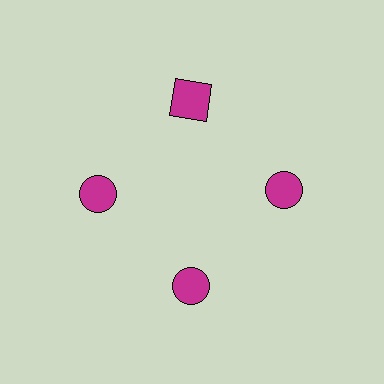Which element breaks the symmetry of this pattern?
The magenta square at roughly the 12 o'clock position breaks the symmetry. All other shapes are magenta circles.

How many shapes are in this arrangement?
There are 4 shapes arranged in a ring pattern.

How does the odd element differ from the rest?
It has a different shape: square instead of circle.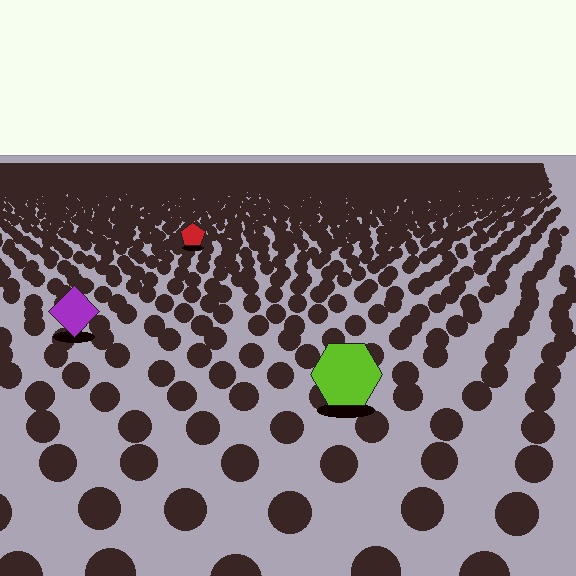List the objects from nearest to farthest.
From nearest to farthest: the lime hexagon, the purple diamond, the red pentagon.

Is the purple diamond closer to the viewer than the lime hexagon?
No. The lime hexagon is closer — you can tell from the texture gradient: the ground texture is coarser near it.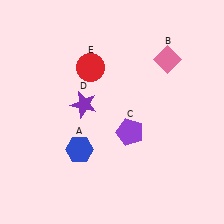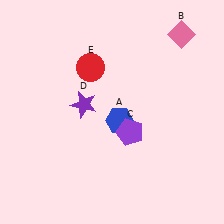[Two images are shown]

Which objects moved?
The objects that moved are: the blue hexagon (A), the pink diamond (B).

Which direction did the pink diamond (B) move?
The pink diamond (B) moved up.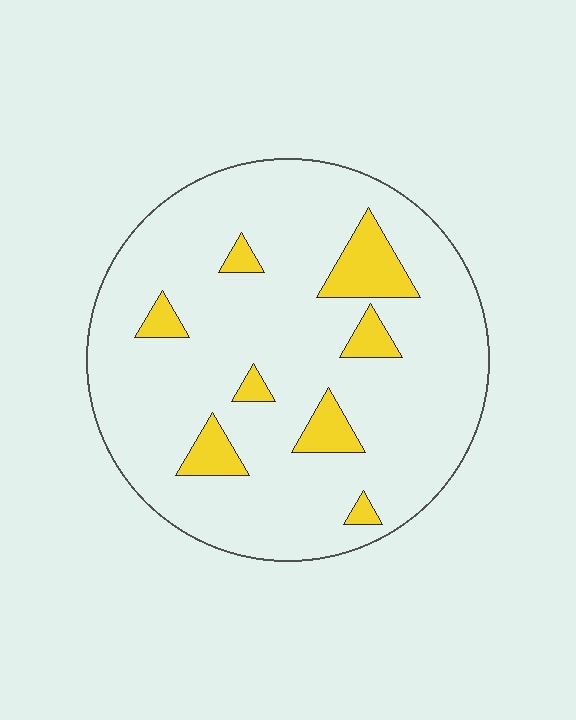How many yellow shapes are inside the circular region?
8.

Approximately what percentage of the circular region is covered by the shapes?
Approximately 10%.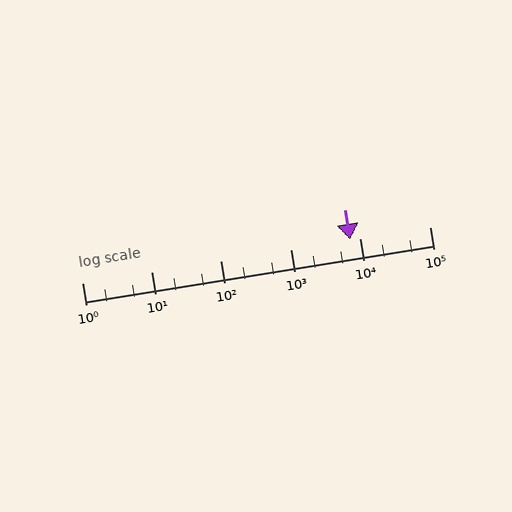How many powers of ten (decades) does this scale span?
The scale spans 5 decades, from 1 to 100000.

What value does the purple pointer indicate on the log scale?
The pointer indicates approximately 7300.